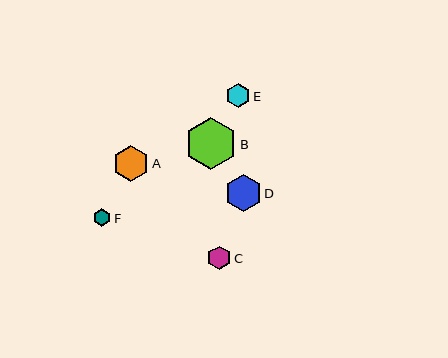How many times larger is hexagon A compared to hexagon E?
Hexagon A is approximately 1.5 times the size of hexagon E.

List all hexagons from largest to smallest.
From largest to smallest: B, A, D, E, C, F.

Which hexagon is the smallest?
Hexagon F is the smallest with a size of approximately 18 pixels.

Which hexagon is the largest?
Hexagon B is the largest with a size of approximately 52 pixels.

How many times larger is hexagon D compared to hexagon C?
Hexagon D is approximately 1.5 times the size of hexagon C.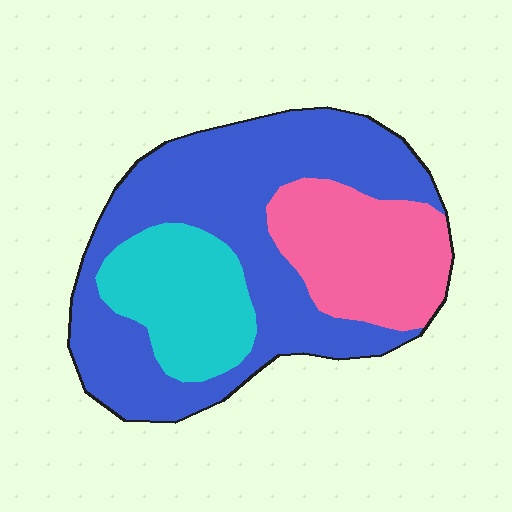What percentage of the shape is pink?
Pink takes up about one quarter (1/4) of the shape.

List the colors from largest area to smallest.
From largest to smallest: blue, pink, cyan.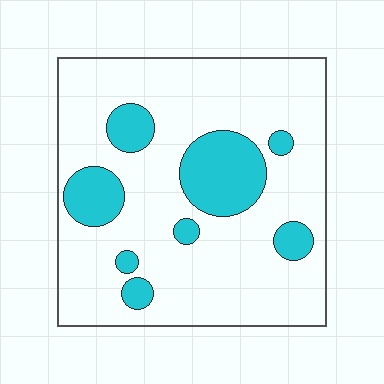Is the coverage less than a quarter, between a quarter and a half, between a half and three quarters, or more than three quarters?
Less than a quarter.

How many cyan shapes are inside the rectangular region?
8.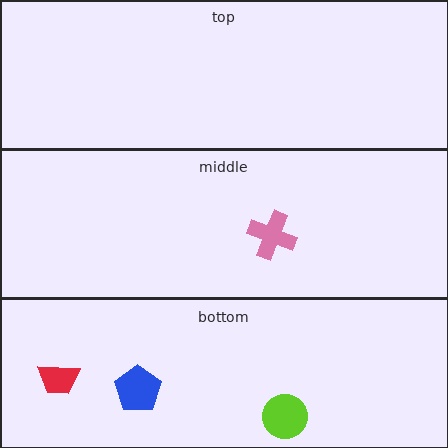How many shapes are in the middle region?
1.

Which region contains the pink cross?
The middle region.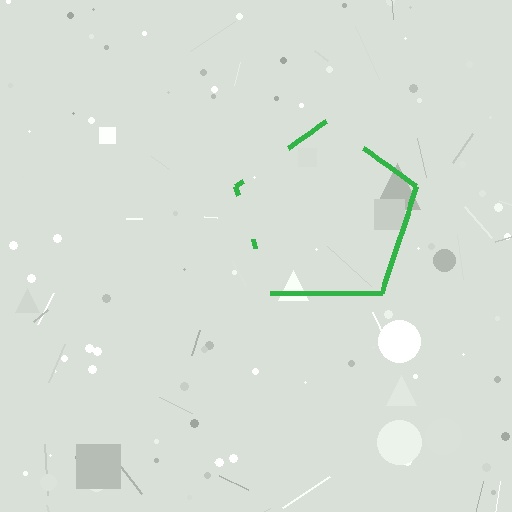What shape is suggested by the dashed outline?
The dashed outline suggests a pentagon.